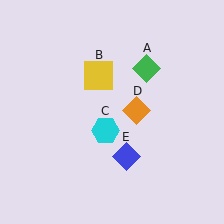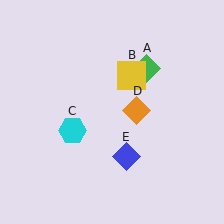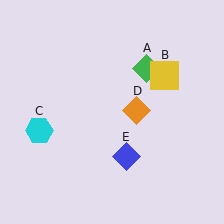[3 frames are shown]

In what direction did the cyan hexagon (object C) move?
The cyan hexagon (object C) moved left.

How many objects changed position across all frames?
2 objects changed position: yellow square (object B), cyan hexagon (object C).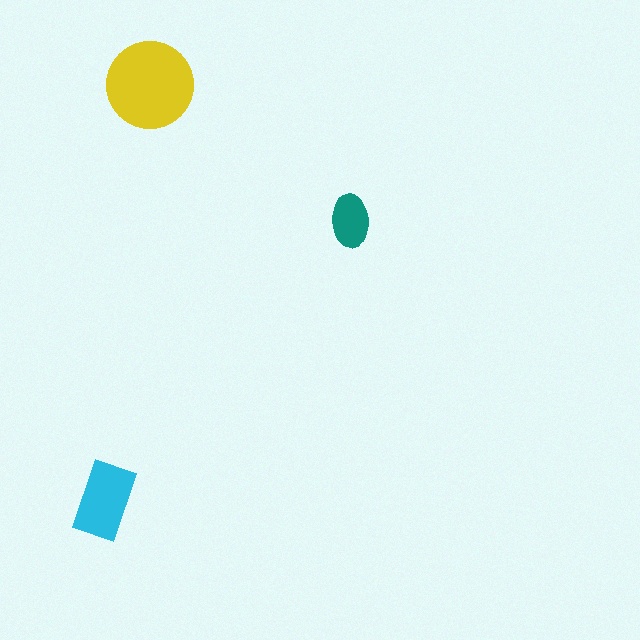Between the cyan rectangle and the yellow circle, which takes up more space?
The yellow circle.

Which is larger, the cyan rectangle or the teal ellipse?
The cyan rectangle.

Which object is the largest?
The yellow circle.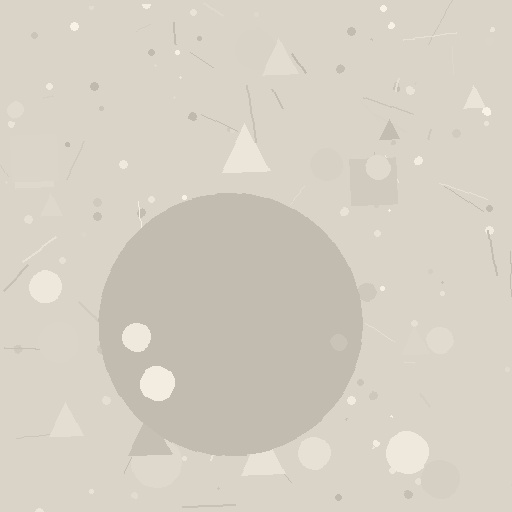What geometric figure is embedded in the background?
A circle is embedded in the background.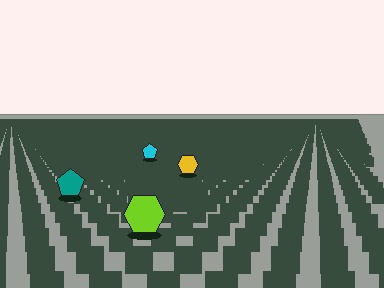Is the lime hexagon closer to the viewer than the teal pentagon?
Yes. The lime hexagon is closer — you can tell from the texture gradient: the ground texture is coarser near it.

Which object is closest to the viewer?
The lime hexagon is closest. The texture marks near it are larger and more spread out.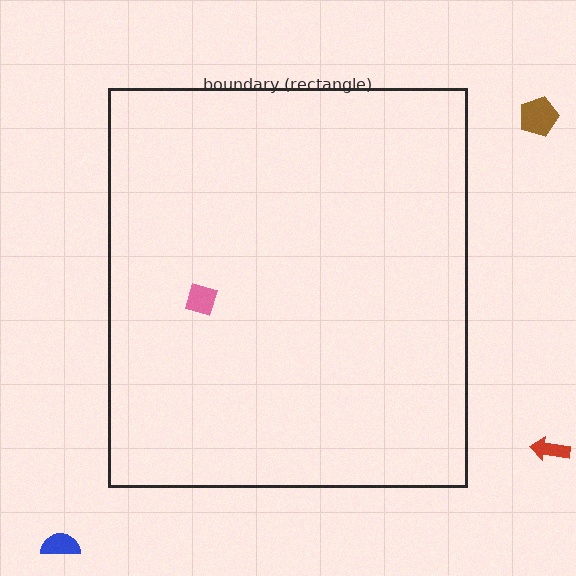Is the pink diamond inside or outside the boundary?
Inside.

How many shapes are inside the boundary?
1 inside, 3 outside.